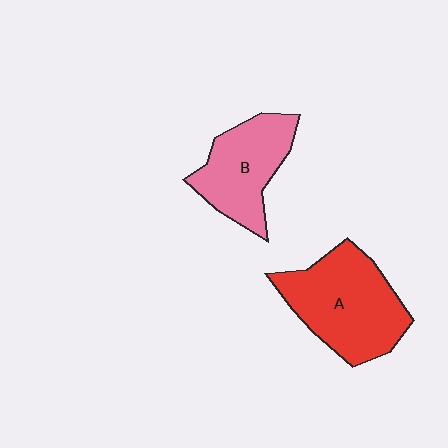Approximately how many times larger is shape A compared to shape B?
Approximately 1.3 times.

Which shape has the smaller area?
Shape B (pink).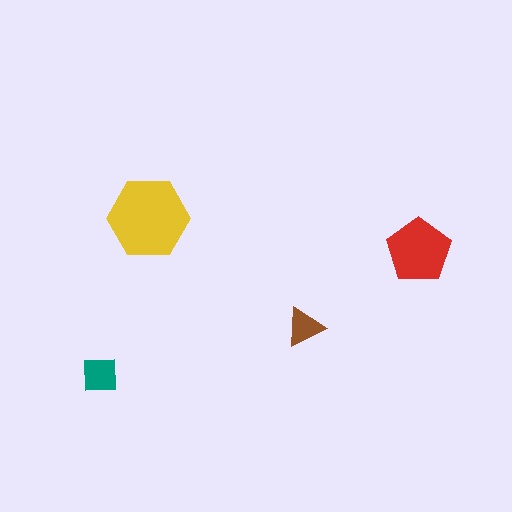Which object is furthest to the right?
The red pentagon is rightmost.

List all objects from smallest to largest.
The brown triangle, the teal square, the red pentagon, the yellow hexagon.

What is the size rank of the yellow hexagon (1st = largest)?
1st.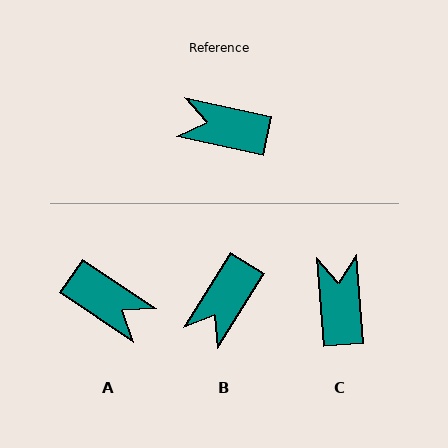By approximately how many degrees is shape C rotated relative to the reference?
Approximately 74 degrees clockwise.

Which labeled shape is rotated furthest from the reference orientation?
A, about 158 degrees away.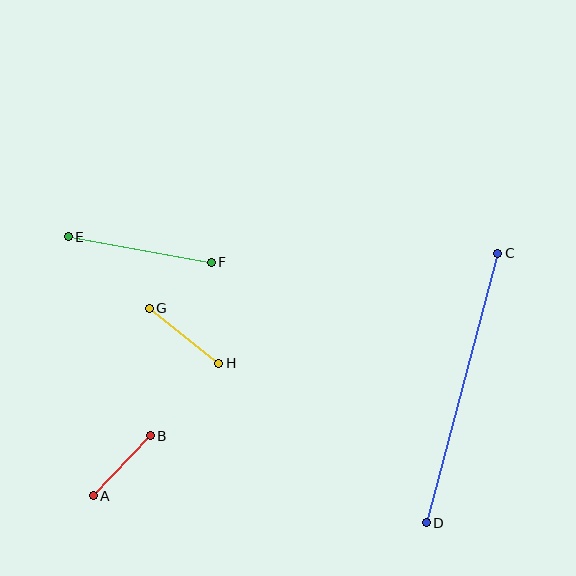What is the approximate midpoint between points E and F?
The midpoint is at approximately (140, 249) pixels.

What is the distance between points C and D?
The distance is approximately 279 pixels.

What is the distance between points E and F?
The distance is approximately 145 pixels.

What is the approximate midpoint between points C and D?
The midpoint is at approximately (462, 388) pixels.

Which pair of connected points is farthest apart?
Points C and D are farthest apart.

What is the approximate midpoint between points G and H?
The midpoint is at approximately (184, 336) pixels.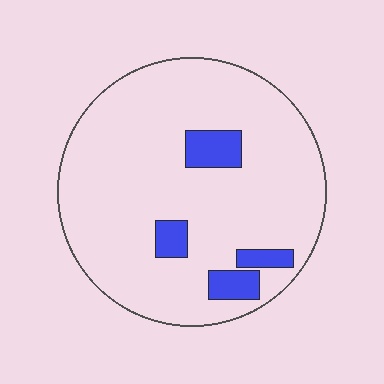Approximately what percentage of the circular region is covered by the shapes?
Approximately 10%.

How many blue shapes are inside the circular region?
4.